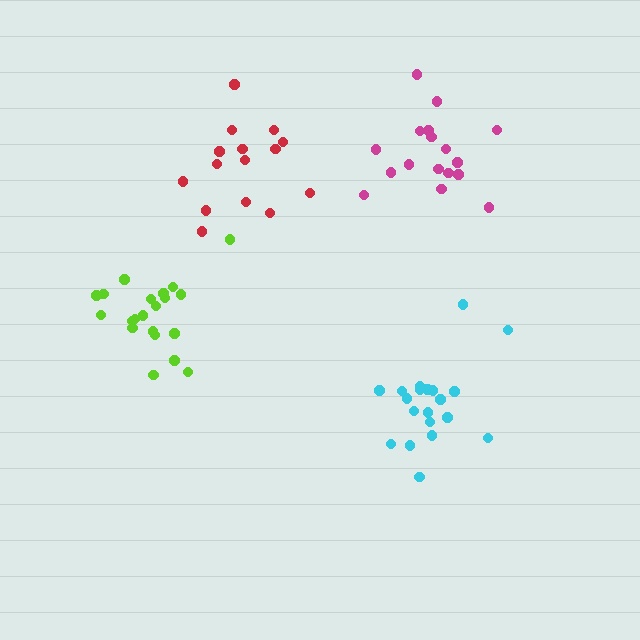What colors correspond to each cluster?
The clusters are colored: magenta, lime, cyan, red.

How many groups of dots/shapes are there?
There are 4 groups.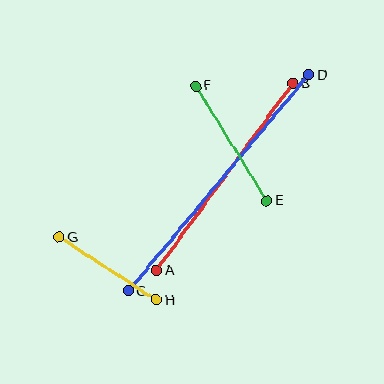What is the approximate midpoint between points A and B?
The midpoint is at approximately (225, 177) pixels.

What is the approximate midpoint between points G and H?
The midpoint is at approximately (108, 269) pixels.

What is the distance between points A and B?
The distance is approximately 231 pixels.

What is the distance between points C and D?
The distance is approximately 282 pixels.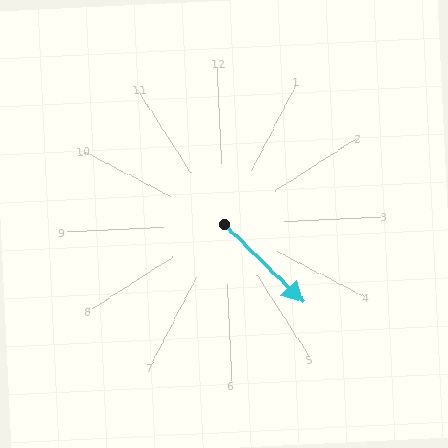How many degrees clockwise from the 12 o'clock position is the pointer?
Approximately 137 degrees.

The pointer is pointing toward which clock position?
Roughly 5 o'clock.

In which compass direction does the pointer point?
Southeast.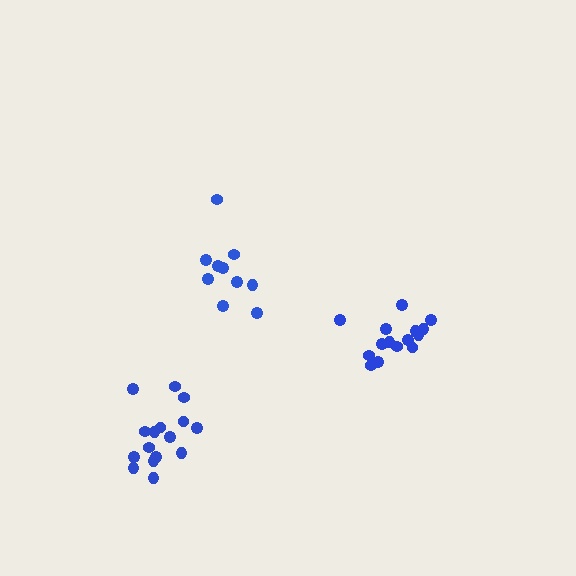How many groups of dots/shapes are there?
There are 3 groups.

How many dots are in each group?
Group 1: 16 dots, Group 2: 10 dots, Group 3: 16 dots (42 total).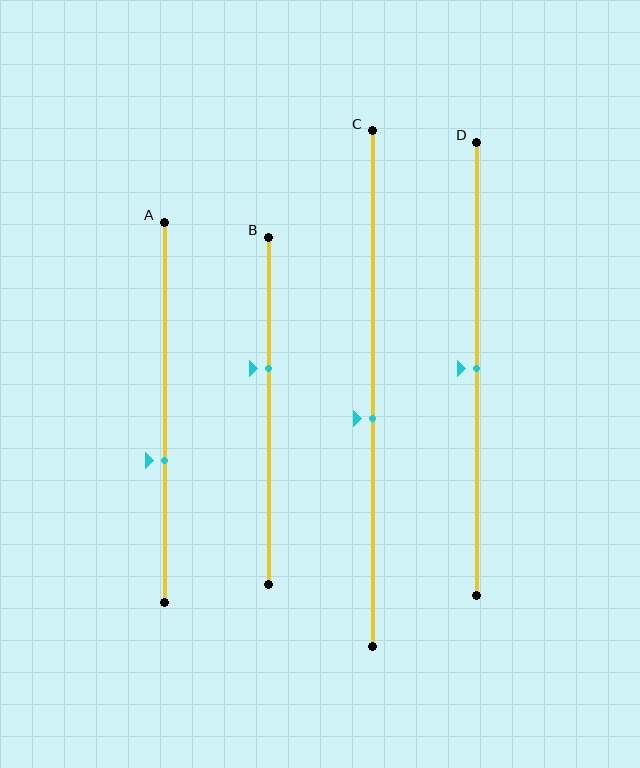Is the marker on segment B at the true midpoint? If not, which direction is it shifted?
No, the marker on segment B is shifted upward by about 12% of the segment length.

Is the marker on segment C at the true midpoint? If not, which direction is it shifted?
No, the marker on segment C is shifted downward by about 6% of the segment length.